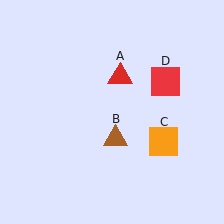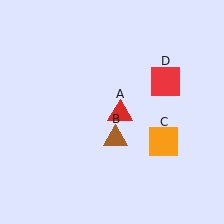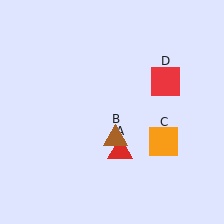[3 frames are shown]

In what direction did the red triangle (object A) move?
The red triangle (object A) moved down.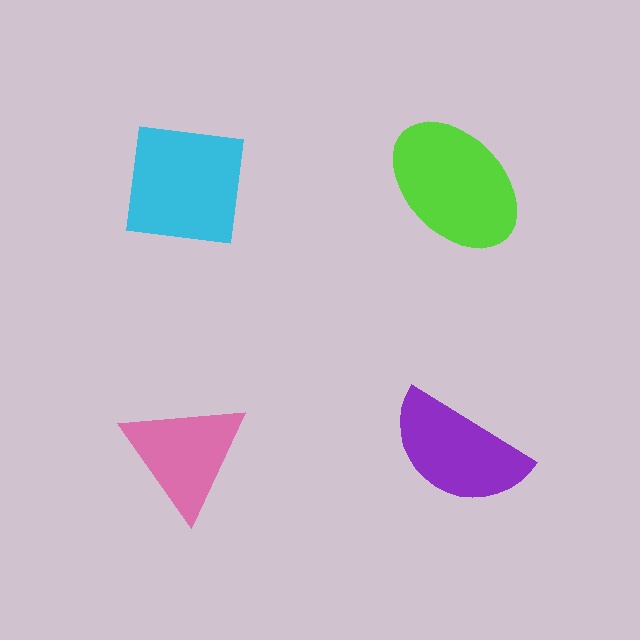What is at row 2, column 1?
A pink triangle.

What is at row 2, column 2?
A purple semicircle.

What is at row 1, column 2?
A lime ellipse.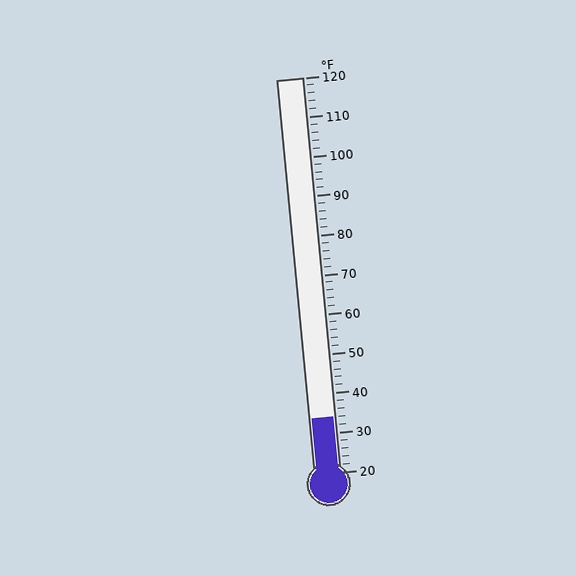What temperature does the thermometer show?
The thermometer shows approximately 34°F.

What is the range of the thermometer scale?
The thermometer scale ranges from 20°F to 120°F.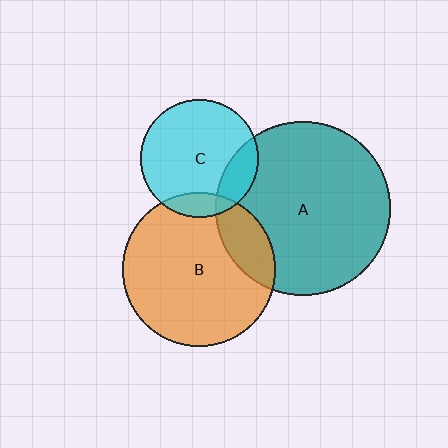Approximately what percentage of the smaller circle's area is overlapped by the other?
Approximately 15%.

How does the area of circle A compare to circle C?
Approximately 2.2 times.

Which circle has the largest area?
Circle A (teal).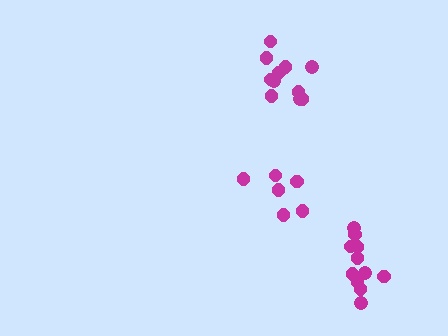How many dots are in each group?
Group 1: 11 dots, Group 2: 6 dots, Group 3: 11 dots (28 total).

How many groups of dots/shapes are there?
There are 3 groups.